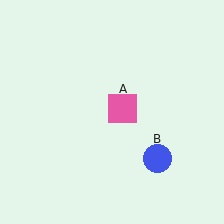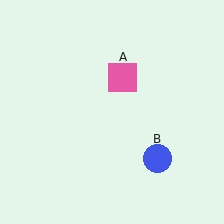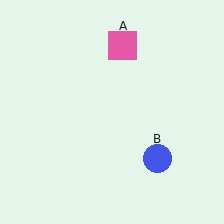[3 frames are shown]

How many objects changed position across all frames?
1 object changed position: pink square (object A).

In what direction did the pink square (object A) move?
The pink square (object A) moved up.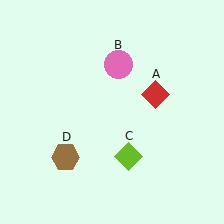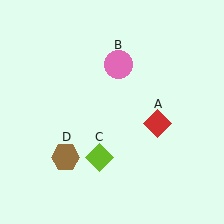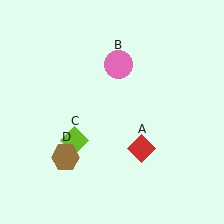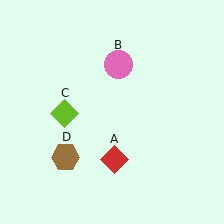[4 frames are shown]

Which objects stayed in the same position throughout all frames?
Pink circle (object B) and brown hexagon (object D) remained stationary.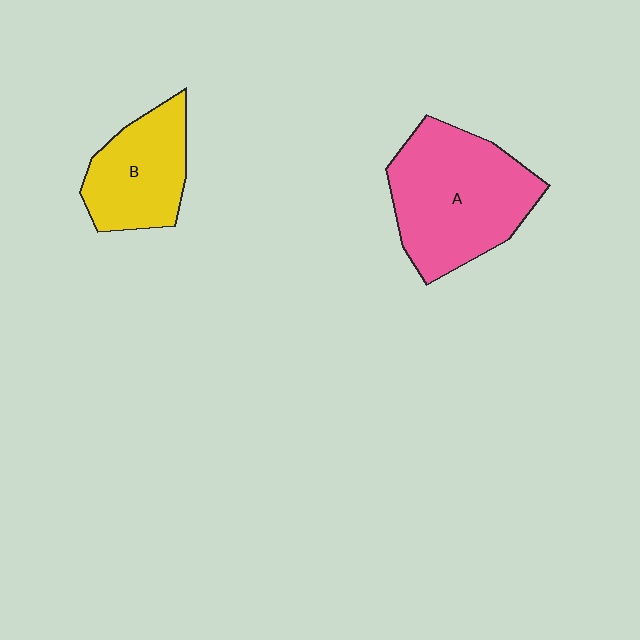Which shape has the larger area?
Shape A (pink).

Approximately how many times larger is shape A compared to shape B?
Approximately 1.6 times.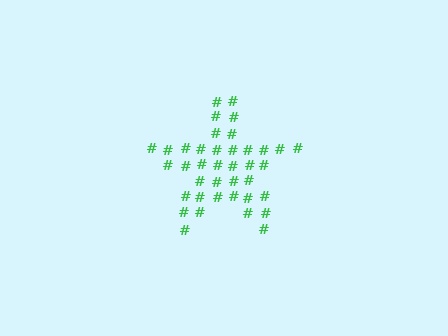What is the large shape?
The large shape is a star.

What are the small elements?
The small elements are hash symbols.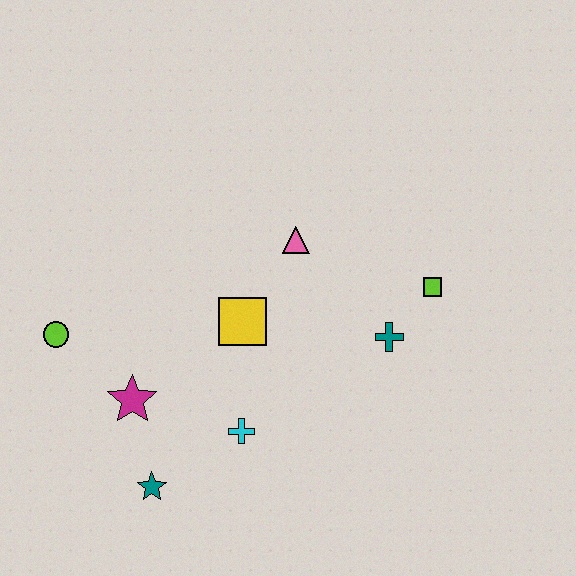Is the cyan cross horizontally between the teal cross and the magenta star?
Yes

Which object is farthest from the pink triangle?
The teal star is farthest from the pink triangle.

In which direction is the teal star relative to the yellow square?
The teal star is below the yellow square.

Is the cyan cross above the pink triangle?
No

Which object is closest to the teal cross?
The lime square is closest to the teal cross.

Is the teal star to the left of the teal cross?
Yes